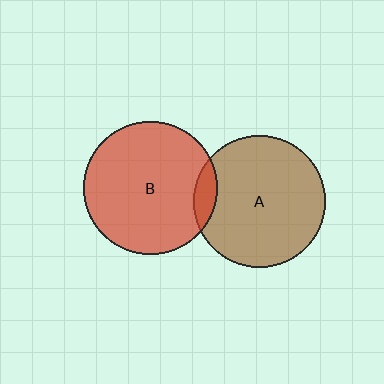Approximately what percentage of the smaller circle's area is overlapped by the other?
Approximately 10%.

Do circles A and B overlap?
Yes.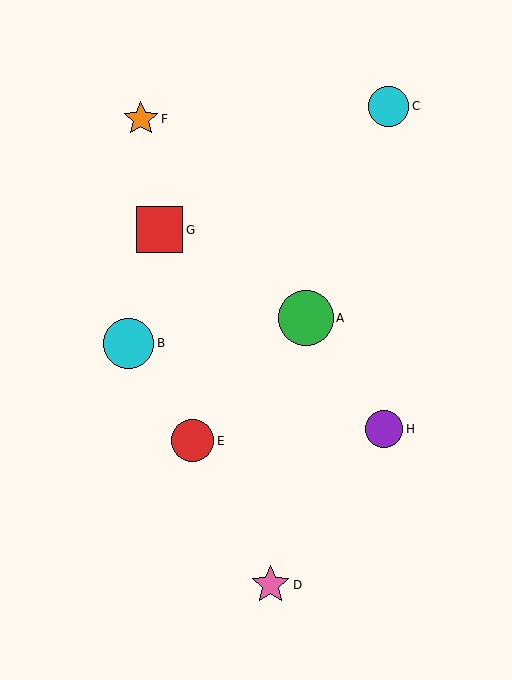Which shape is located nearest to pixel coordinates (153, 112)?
The orange star (labeled F) at (141, 119) is nearest to that location.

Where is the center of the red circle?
The center of the red circle is at (193, 441).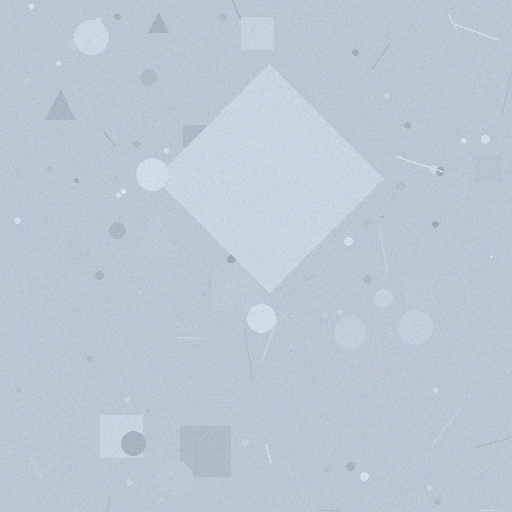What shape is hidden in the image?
A diamond is hidden in the image.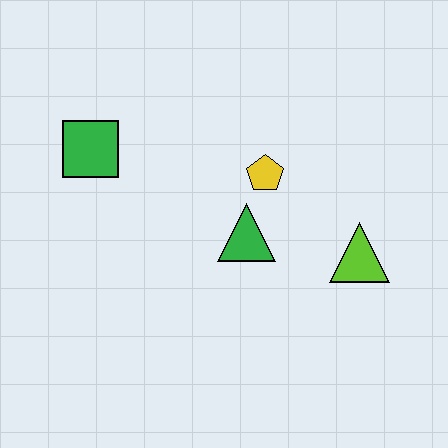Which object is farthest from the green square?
The lime triangle is farthest from the green square.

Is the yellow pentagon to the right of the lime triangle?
No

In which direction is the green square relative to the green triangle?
The green square is to the left of the green triangle.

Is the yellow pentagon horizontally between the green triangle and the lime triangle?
Yes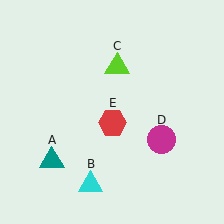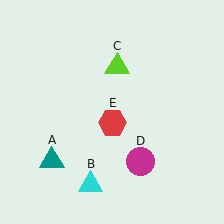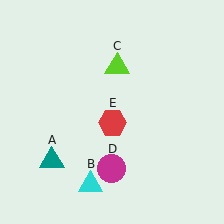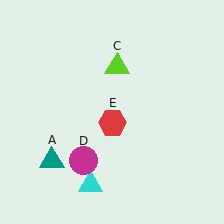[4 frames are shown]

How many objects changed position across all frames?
1 object changed position: magenta circle (object D).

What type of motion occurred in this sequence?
The magenta circle (object D) rotated clockwise around the center of the scene.